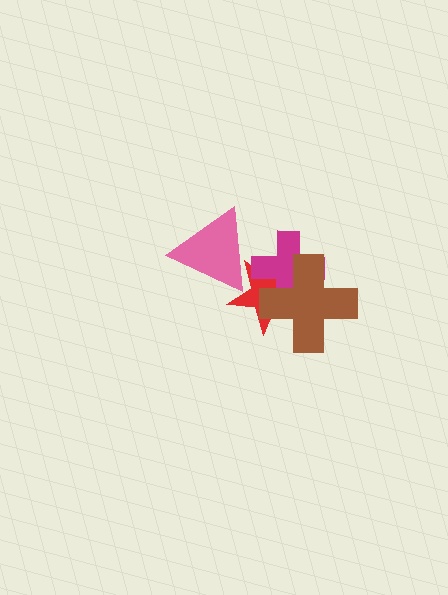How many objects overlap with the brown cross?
2 objects overlap with the brown cross.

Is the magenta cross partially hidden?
Yes, it is partially covered by another shape.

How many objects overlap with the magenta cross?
3 objects overlap with the magenta cross.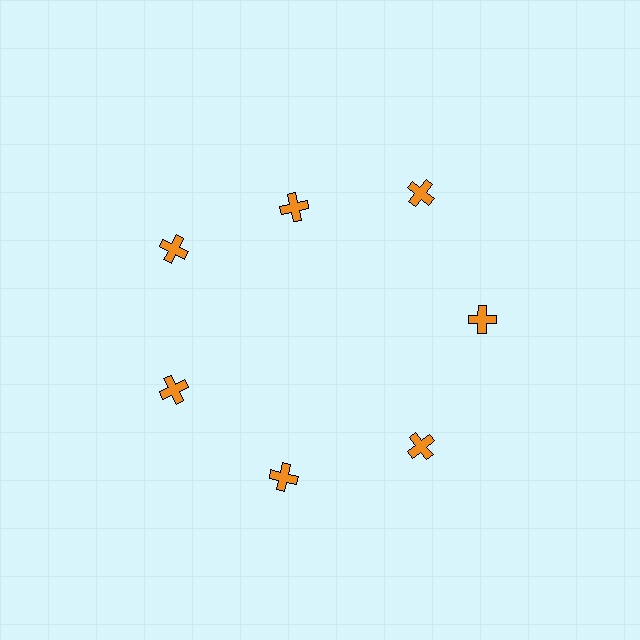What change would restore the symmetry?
The symmetry would be restored by moving it outward, back onto the ring so that all 7 crosses sit at equal angles and equal distance from the center.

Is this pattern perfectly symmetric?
No. The 7 orange crosses are arranged in a ring, but one element near the 12 o'clock position is pulled inward toward the center, breaking the 7-fold rotational symmetry.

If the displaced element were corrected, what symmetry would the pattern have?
It would have 7-fold rotational symmetry — the pattern would map onto itself every 51 degrees.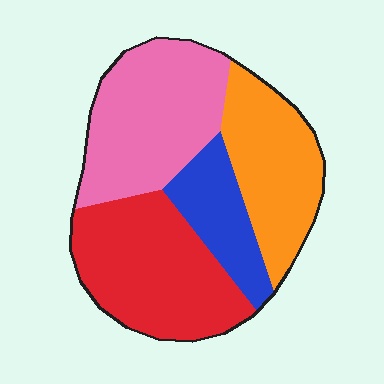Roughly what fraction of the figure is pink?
Pink takes up about one third (1/3) of the figure.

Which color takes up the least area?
Blue, at roughly 15%.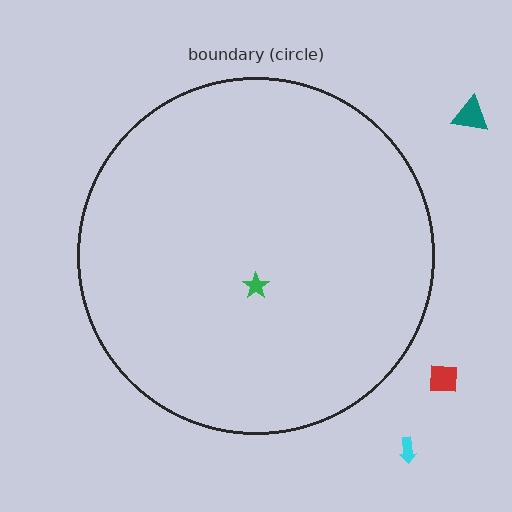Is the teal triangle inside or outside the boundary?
Outside.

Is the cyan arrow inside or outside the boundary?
Outside.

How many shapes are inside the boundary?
1 inside, 3 outside.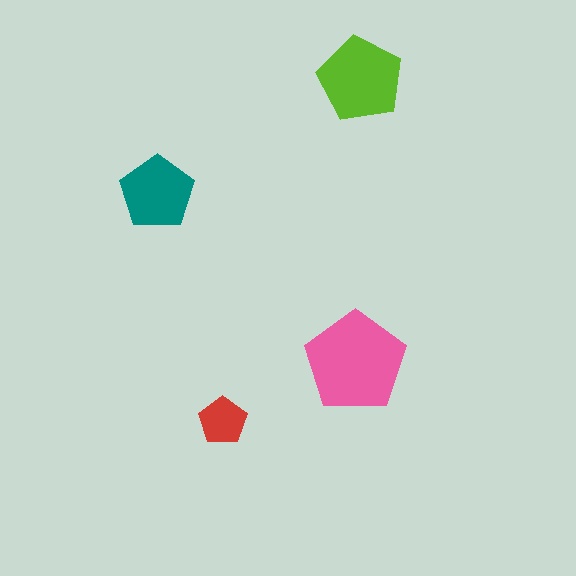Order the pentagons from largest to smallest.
the pink one, the lime one, the teal one, the red one.